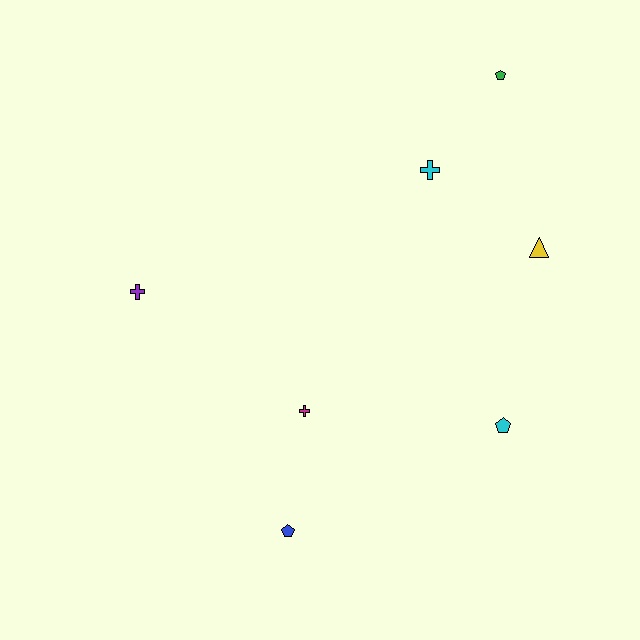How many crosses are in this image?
There are 3 crosses.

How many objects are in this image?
There are 7 objects.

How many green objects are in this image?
There is 1 green object.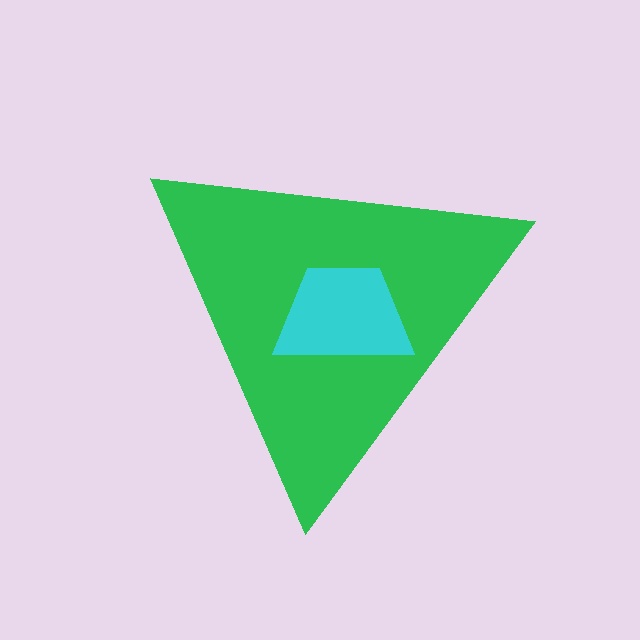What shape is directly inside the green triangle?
The cyan trapezoid.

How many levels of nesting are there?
2.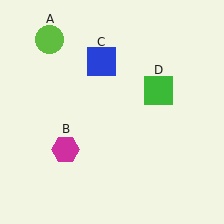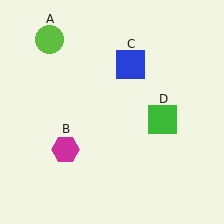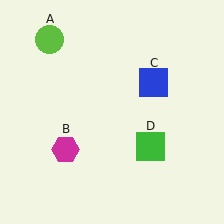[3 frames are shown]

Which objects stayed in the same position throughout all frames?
Lime circle (object A) and magenta hexagon (object B) remained stationary.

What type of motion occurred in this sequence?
The blue square (object C), green square (object D) rotated clockwise around the center of the scene.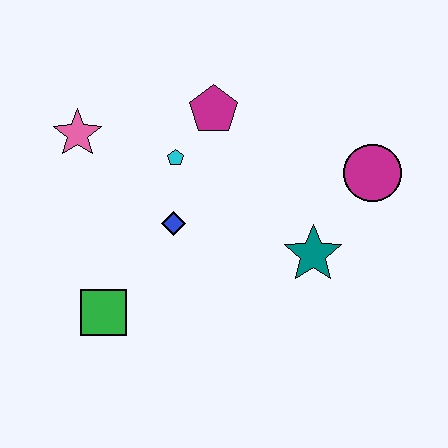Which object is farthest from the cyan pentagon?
The magenta circle is farthest from the cyan pentagon.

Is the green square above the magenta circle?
No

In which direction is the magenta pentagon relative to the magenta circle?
The magenta pentagon is to the left of the magenta circle.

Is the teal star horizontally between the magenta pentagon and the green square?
No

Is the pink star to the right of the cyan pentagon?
No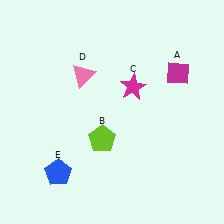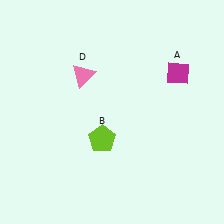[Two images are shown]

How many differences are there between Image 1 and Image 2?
There are 2 differences between the two images.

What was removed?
The blue pentagon (E), the magenta star (C) were removed in Image 2.